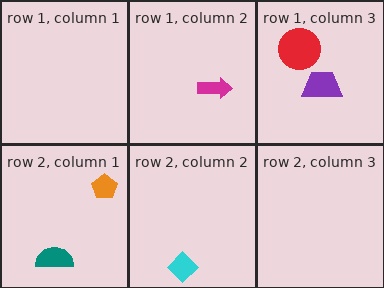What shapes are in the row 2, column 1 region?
The orange pentagon, the teal semicircle.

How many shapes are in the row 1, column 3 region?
2.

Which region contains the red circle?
The row 1, column 3 region.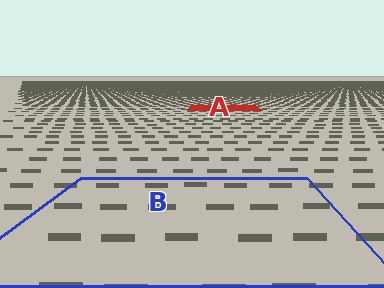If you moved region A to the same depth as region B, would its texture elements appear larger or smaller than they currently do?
They would appear larger. At a closer depth, the same texture elements are projected at a bigger on-screen size.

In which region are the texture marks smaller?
The texture marks are smaller in region A, because it is farther away.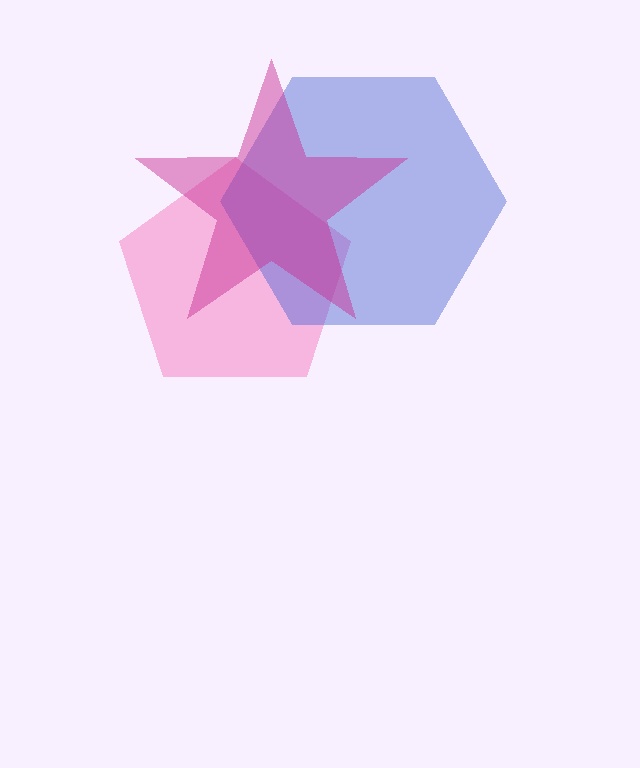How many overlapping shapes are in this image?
There are 3 overlapping shapes in the image.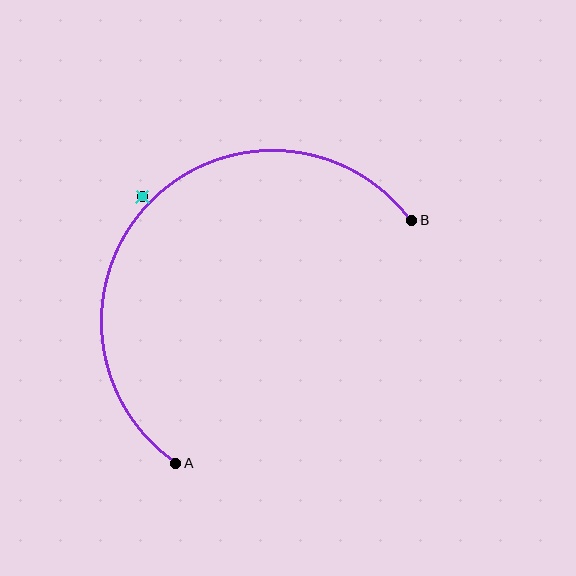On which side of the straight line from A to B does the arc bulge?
The arc bulges above and to the left of the straight line connecting A and B.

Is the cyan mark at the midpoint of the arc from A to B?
No — the cyan mark does not lie on the arc at all. It sits slightly outside the curve.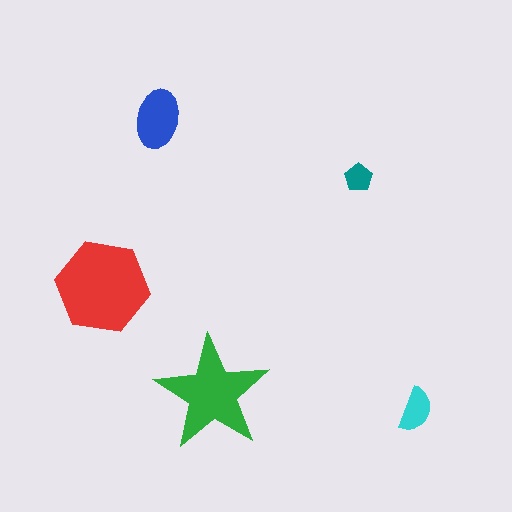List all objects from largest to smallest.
The red hexagon, the green star, the blue ellipse, the cyan semicircle, the teal pentagon.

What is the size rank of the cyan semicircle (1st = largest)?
4th.